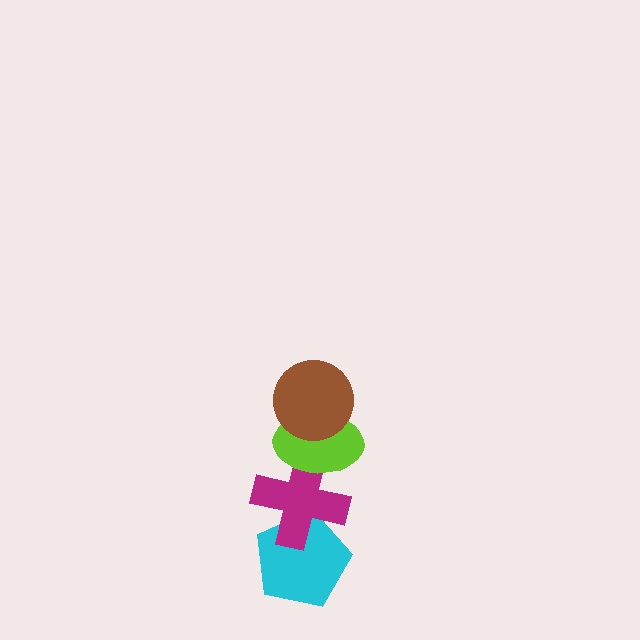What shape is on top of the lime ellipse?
The brown circle is on top of the lime ellipse.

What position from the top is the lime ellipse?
The lime ellipse is 2nd from the top.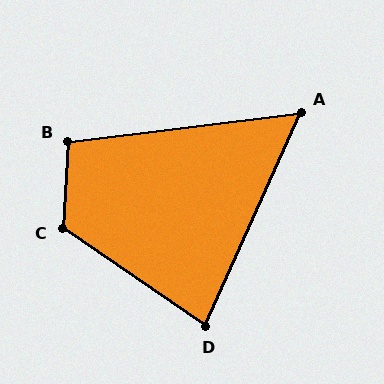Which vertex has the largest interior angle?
C, at approximately 121 degrees.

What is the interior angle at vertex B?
Approximately 100 degrees (obtuse).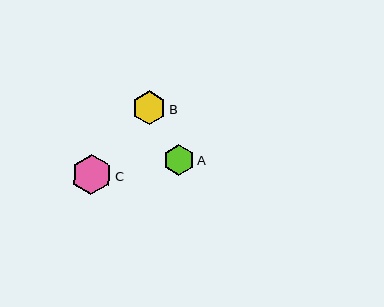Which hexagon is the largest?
Hexagon C is the largest with a size of approximately 40 pixels.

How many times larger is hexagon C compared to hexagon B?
Hexagon C is approximately 1.2 times the size of hexagon B.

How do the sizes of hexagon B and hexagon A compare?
Hexagon B and hexagon A are approximately the same size.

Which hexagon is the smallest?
Hexagon A is the smallest with a size of approximately 31 pixels.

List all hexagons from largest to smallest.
From largest to smallest: C, B, A.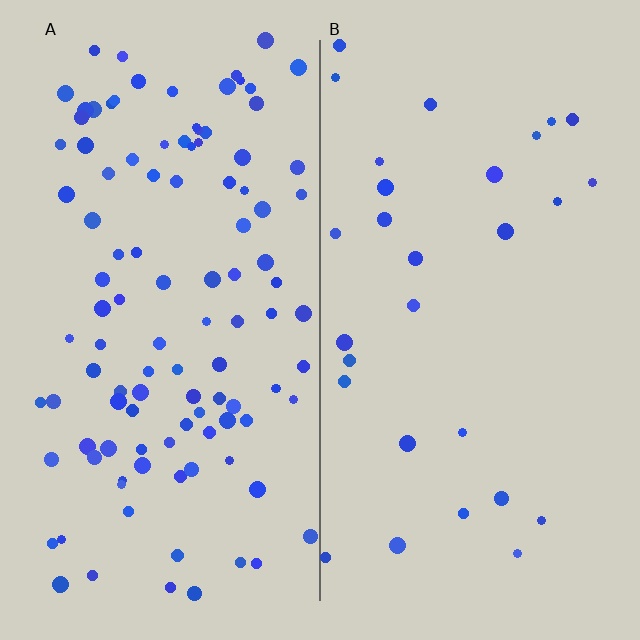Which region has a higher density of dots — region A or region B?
A (the left).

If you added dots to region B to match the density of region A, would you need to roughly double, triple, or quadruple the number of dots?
Approximately quadruple.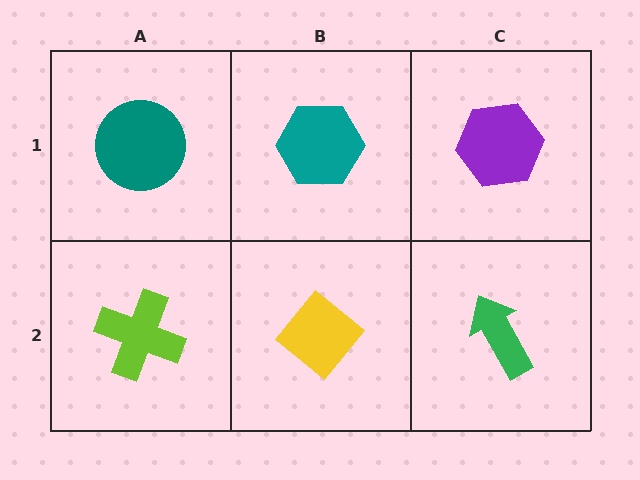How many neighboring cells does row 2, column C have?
2.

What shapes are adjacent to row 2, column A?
A teal circle (row 1, column A), a yellow diamond (row 2, column B).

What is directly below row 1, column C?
A green arrow.